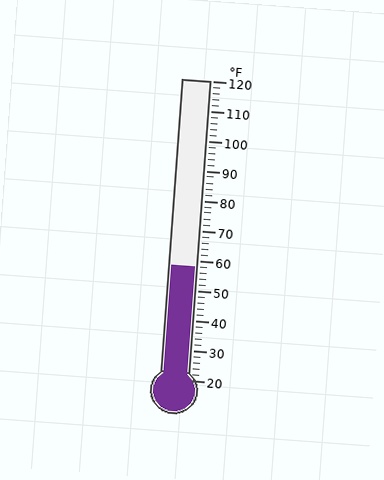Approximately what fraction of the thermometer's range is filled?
The thermometer is filled to approximately 40% of its range.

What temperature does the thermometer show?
The thermometer shows approximately 58°F.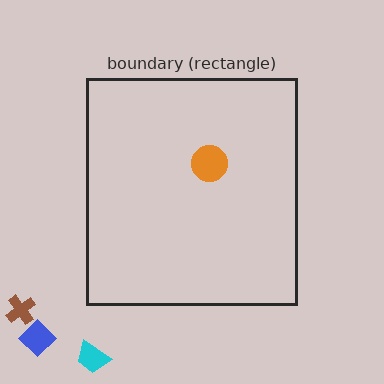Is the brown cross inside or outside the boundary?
Outside.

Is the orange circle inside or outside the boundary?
Inside.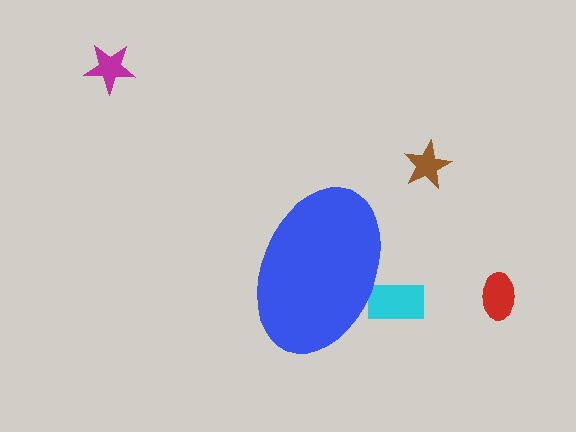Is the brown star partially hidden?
No, the brown star is fully visible.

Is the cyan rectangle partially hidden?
Yes, the cyan rectangle is partially hidden behind the blue ellipse.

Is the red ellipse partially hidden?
No, the red ellipse is fully visible.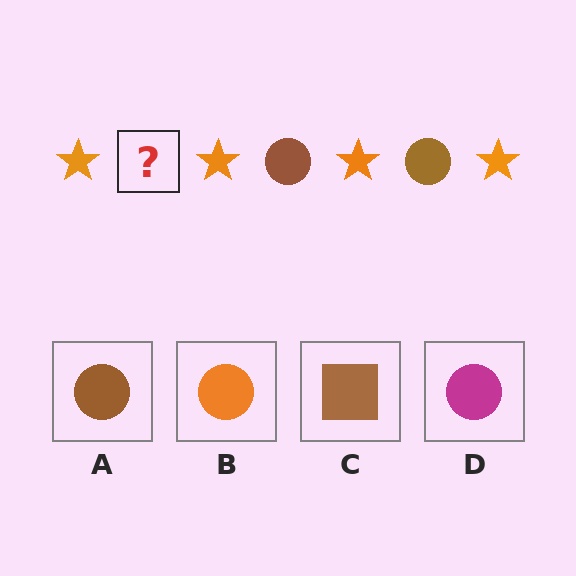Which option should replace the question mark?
Option A.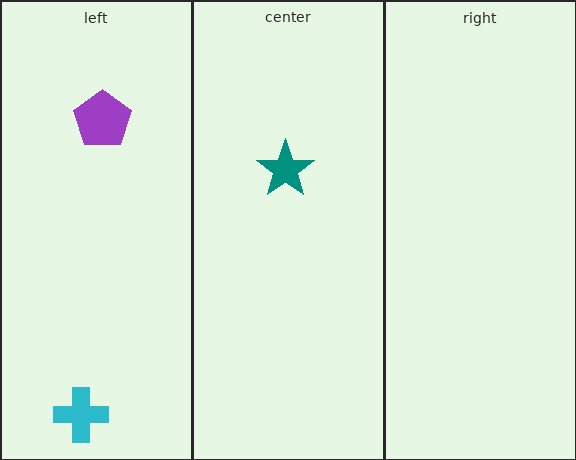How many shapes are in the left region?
2.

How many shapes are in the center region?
1.